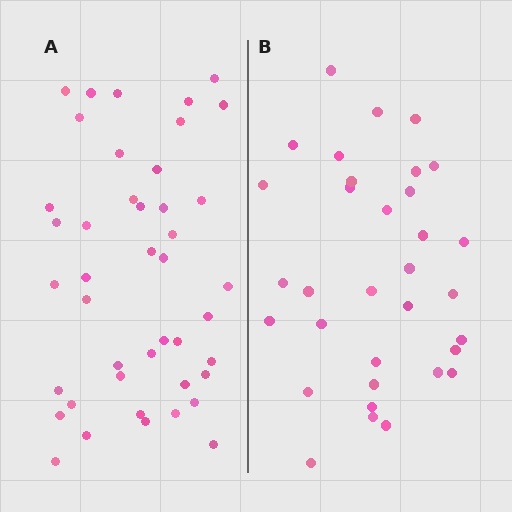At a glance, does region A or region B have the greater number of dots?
Region A (the left region) has more dots.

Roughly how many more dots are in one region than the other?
Region A has roughly 10 or so more dots than region B.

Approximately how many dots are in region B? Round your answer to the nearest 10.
About 30 dots. (The exact count is 33, which rounds to 30.)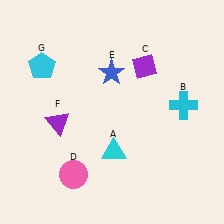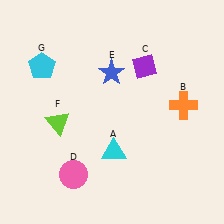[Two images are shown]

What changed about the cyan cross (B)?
In Image 1, B is cyan. In Image 2, it changed to orange.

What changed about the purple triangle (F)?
In Image 1, F is purple. In Image 2, it changed to lime.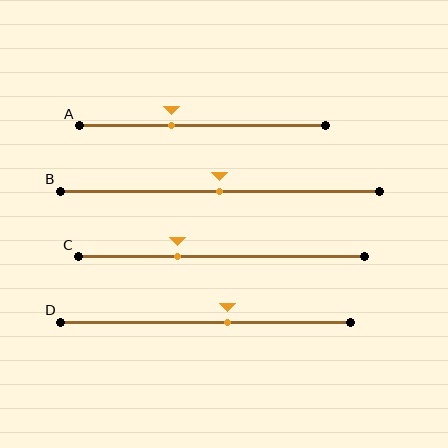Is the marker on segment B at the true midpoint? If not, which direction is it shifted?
Yes, the marker on segment B is at the true midpoint.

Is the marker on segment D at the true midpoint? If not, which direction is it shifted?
No, the marker on segment D is shifted to the right by about 8% of the segment length.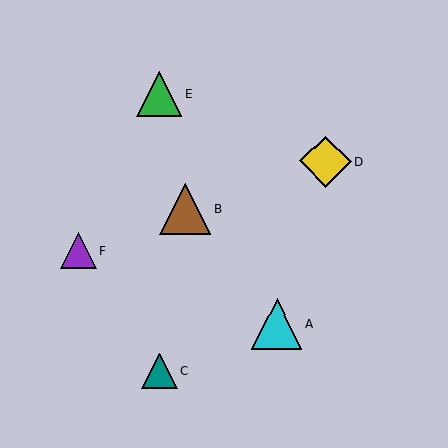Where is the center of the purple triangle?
The center of the purple triangle is at (78, 251).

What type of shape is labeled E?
Shape E is a green triangle.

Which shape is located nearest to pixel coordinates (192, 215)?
The brown triangle (labeled B) at (185, 209) is nearest to that location.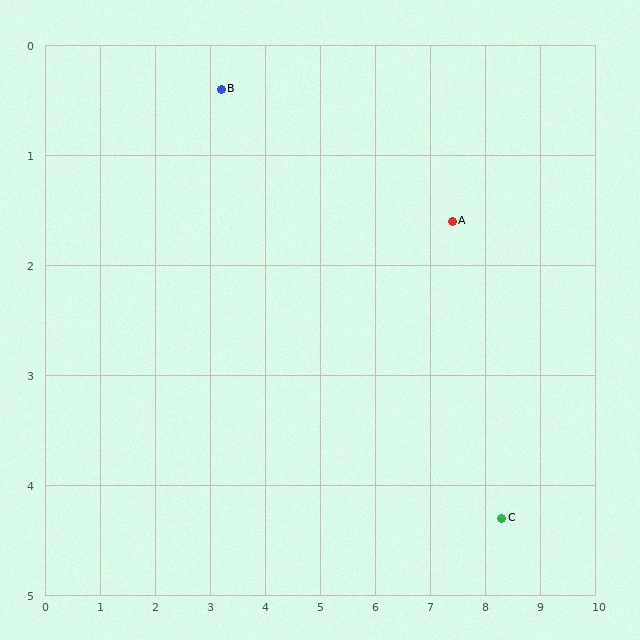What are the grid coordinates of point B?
Point B is at approximately (3.2, 0.4).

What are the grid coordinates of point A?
Point A is at approximately (7.4, 1.6).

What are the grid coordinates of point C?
Point C is at approximately (8.3, 4.3).